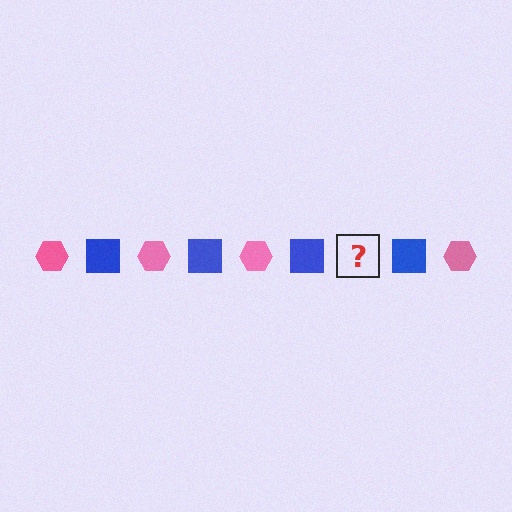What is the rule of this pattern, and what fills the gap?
The rule is that the pattern alternates between pink hexagon and blue square. The gap should be filled with a pink hexagon.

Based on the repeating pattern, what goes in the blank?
The blank should be a pink hexagon.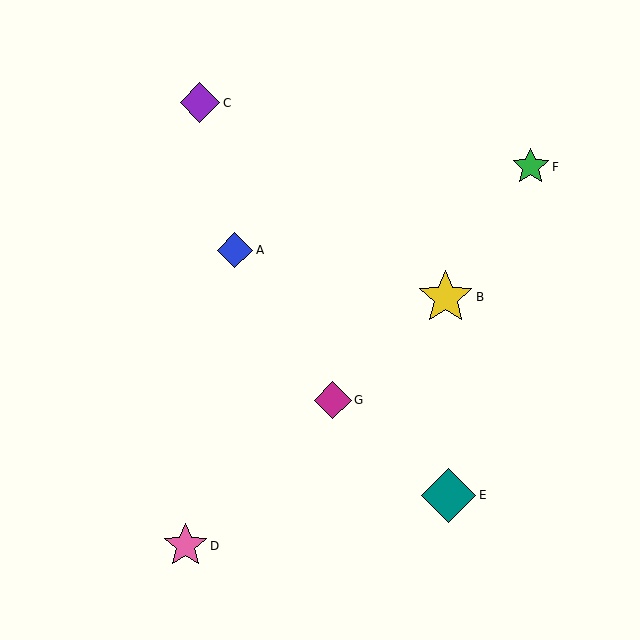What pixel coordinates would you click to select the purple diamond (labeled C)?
Click at (200, 103) to select the purple diamond C.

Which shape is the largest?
The teal diamond (labeled E) is the largest.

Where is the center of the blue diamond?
The center of the blue diamond is at (235, 250).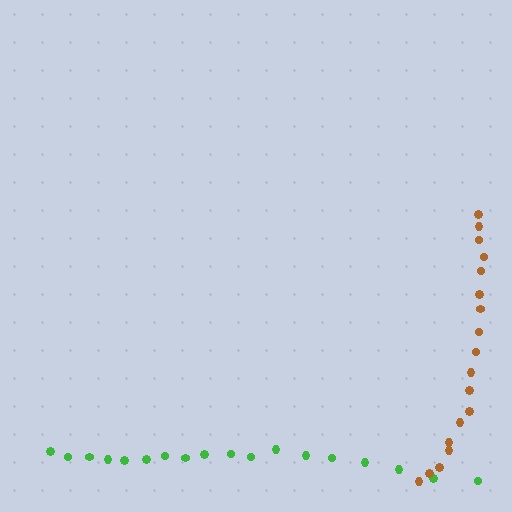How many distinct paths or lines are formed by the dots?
There are 2 distinct paths.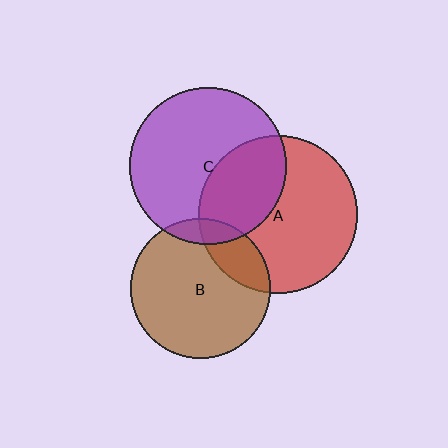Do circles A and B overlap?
Yes.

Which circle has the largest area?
Circle A (red).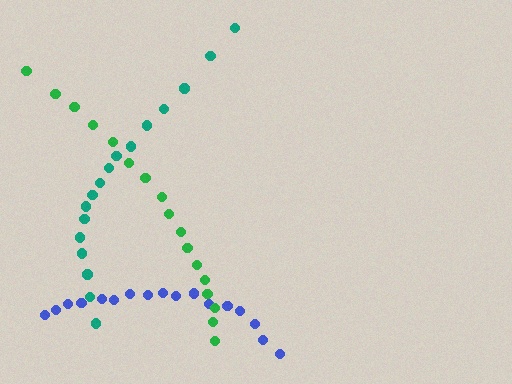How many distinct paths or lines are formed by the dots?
There are 3 distinct paths.